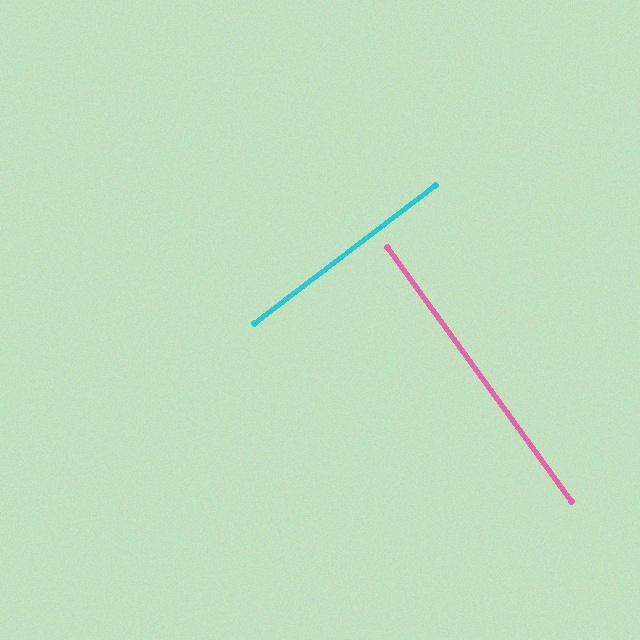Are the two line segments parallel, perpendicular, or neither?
Perpendicular — they meet at approximately 89°.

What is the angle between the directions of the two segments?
Approximately 89 degrees.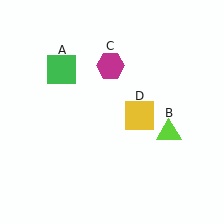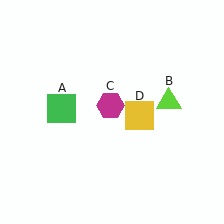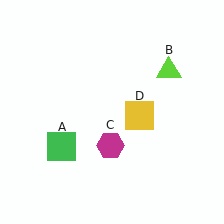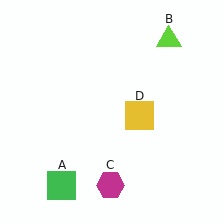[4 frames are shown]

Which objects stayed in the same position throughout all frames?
Yellow square (object D) remained stationary.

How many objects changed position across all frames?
3 objects changed position: green square (object A), lime triangle (object B), magenta hexagon (object C).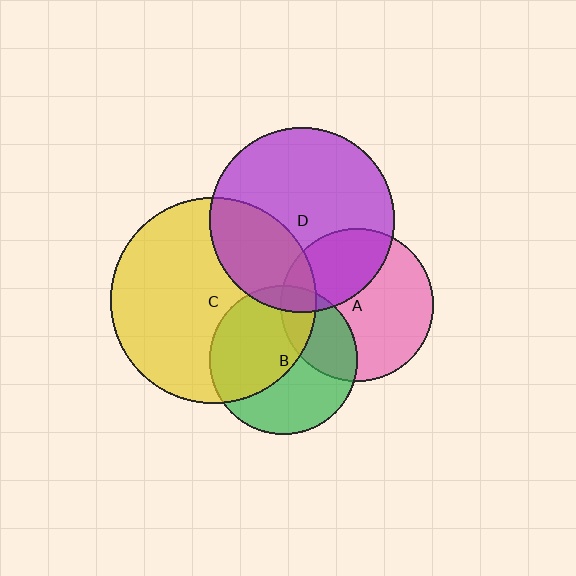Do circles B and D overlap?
Yes.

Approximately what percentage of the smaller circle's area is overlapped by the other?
Approximately 10%.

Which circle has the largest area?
Circle C (yellow).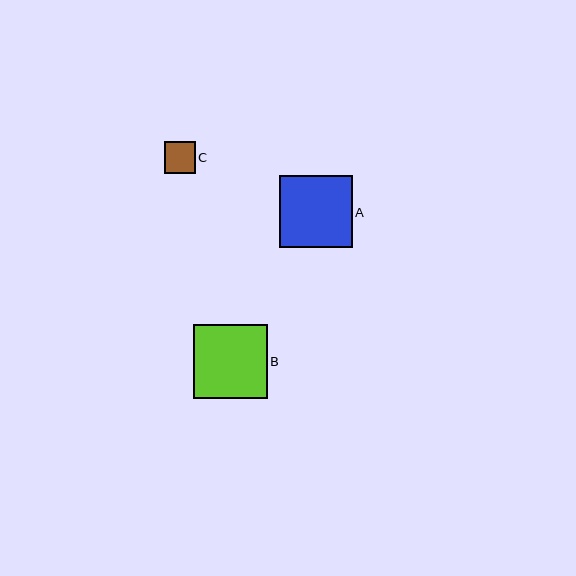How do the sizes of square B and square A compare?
Square B and square A are approximately the same size.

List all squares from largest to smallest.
From largest to smallest: B, A, C.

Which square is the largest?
Square B is the largest with a size of approximately 74 pixels.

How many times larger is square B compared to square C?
Square B is approximately 2.4 times the size of square C.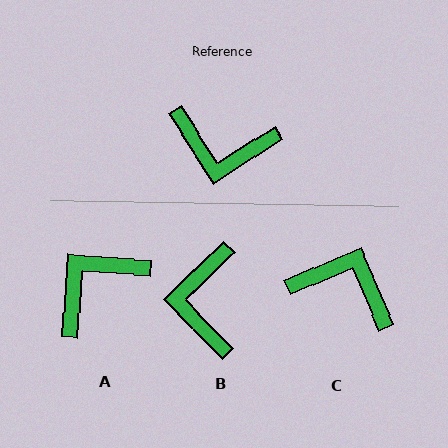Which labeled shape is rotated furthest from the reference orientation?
C, about 170 degrees away.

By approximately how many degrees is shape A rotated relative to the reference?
Approximately 127 degrees clockwise.